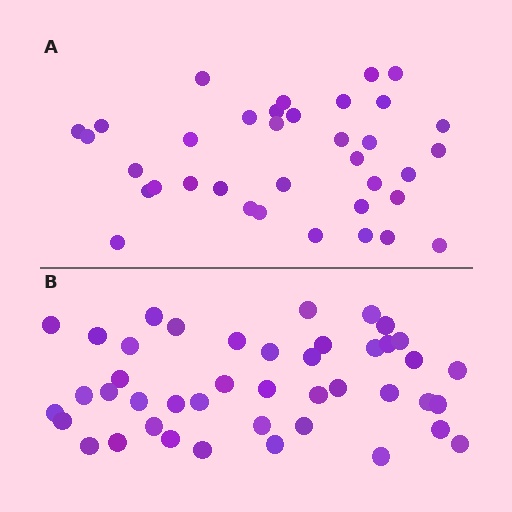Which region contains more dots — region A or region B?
Region B (the bottom region) has more dots.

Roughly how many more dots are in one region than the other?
Region B has roughly 8 or so more dots than region A.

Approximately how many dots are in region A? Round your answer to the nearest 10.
About 40 dots. (The exact count is 36, which rounds to 40.)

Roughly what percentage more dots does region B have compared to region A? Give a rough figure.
About 20% more.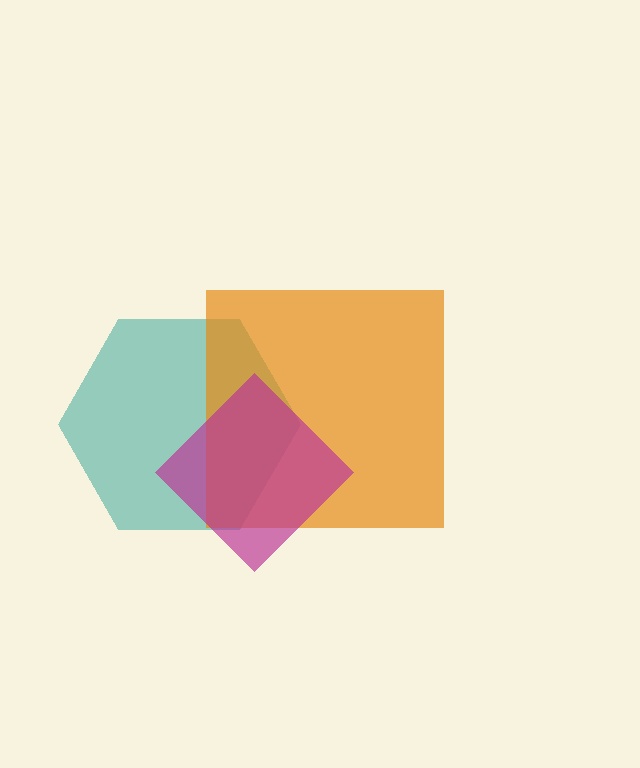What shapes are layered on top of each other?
The layered shapes are: a teal hexagon, an orange square, a magenta diamond.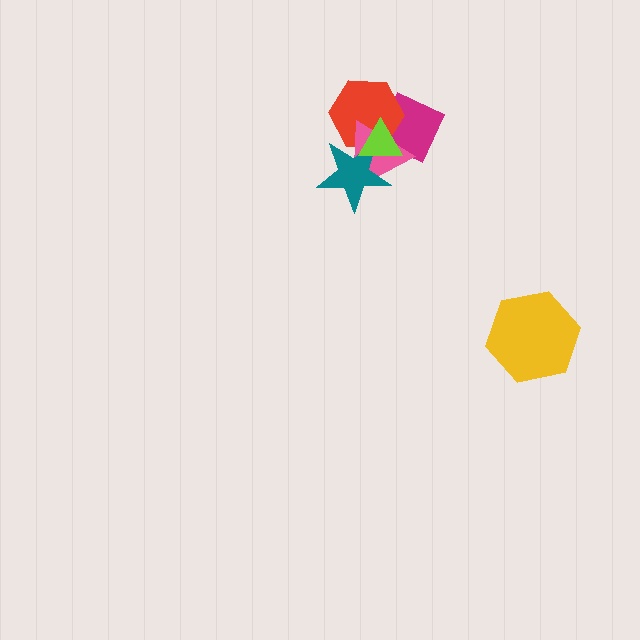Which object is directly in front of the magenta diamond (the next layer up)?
The red hexagon is directly in front of the magenta diamond.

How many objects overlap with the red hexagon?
4 objects overlap with the red hexagon.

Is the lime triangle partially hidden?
No, no other shape covers it.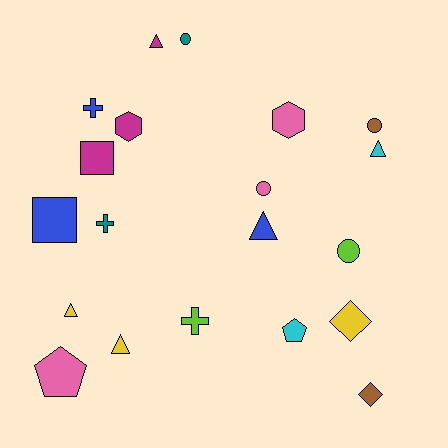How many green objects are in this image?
There are no green objects.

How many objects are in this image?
There are 20 objects.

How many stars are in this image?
There are no stars.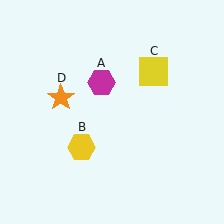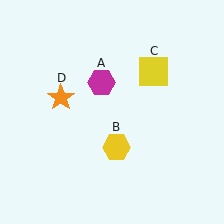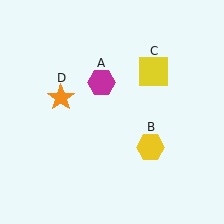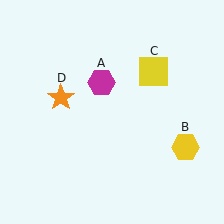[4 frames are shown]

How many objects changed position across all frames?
1 object changed position: yellow hexagon (object B).